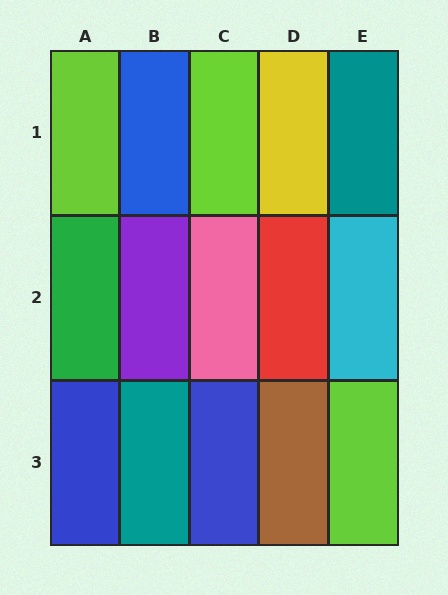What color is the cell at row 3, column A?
Blue.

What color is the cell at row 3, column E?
Lime.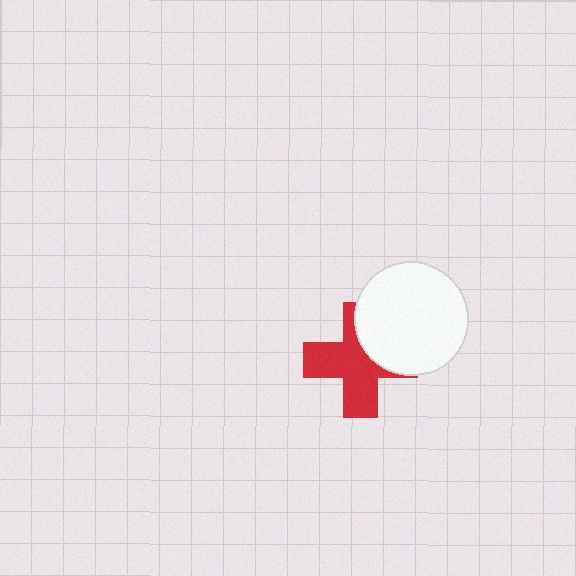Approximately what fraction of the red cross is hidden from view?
Roughly 35% of the red cross is hidden behind the white circle.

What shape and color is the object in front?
The object in front is a white circle.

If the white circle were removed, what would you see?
You would see the complete red cross.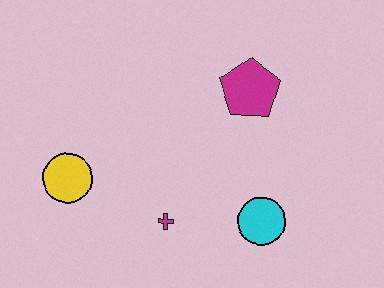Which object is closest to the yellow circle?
The magenta cross is closest to the yellow circle.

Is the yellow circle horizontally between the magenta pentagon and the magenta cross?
No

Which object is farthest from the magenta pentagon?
The yellow circle is farthest from the magenta pentagon.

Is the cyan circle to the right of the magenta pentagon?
Yes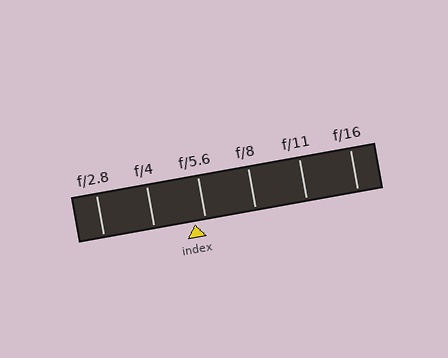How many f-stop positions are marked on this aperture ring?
There are 6 f-stop positions marked.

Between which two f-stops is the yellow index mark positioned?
The index mark is between f/4 and f/5.6.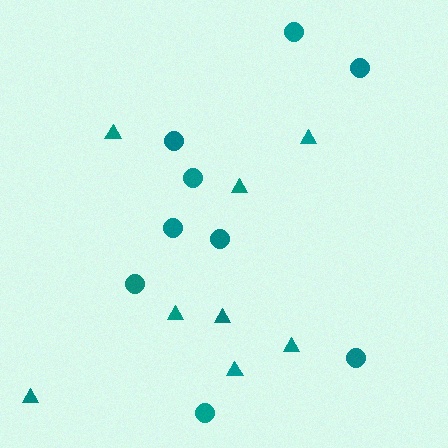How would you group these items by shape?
There are 2 groups: one group of circles (9) and one group of triangles (8).